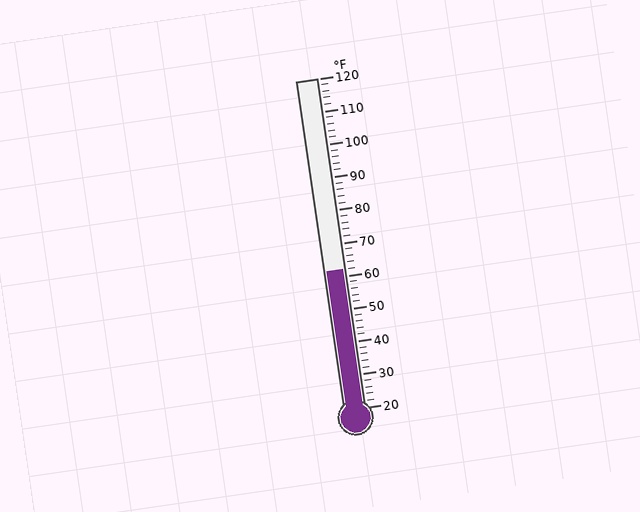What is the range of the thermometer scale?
The thermometer scale ranges from 20°F to 120°F.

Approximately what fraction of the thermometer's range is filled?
The thermometer is filled to approximately 40% of its range.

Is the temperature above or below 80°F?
The temperature is below 80°F.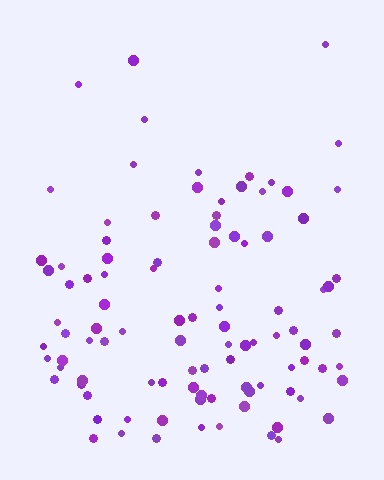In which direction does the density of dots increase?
From top to bottom, with the bottom side densest.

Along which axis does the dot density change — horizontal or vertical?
Vertical.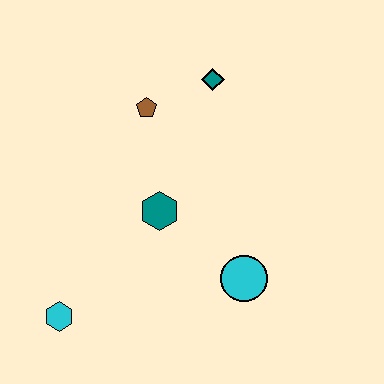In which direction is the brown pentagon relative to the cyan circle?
The brown pentagon is above the cyan circle.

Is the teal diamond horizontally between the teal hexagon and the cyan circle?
Yes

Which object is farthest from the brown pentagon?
The cyan hexagon is farthest from the brown pentagon.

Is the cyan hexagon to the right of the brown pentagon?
No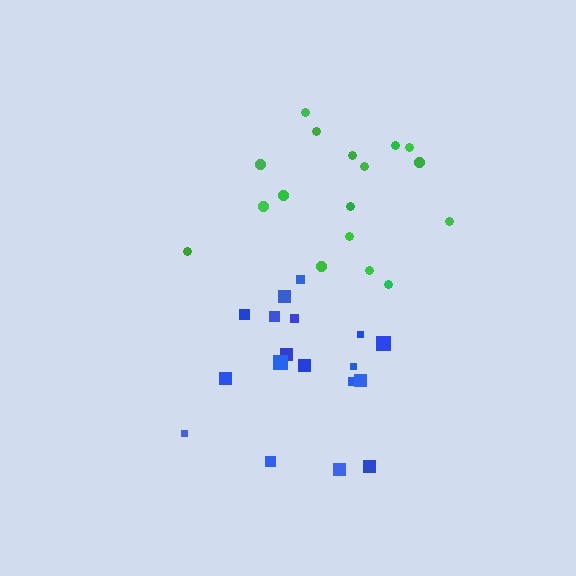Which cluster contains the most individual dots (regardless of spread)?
Blue (18).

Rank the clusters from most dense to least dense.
blue, green.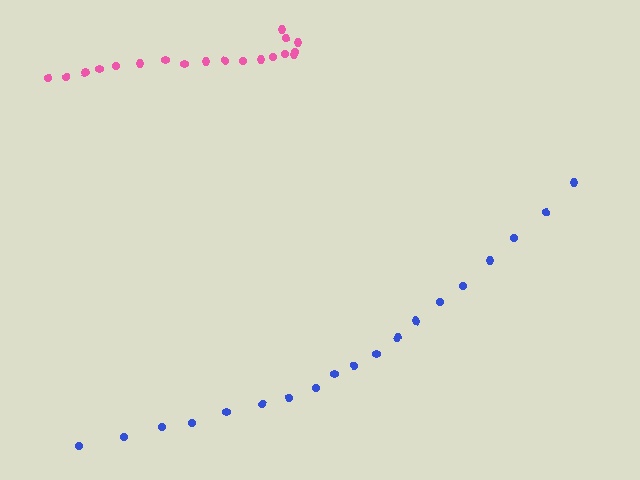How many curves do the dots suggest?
There are 2 distinct paths.